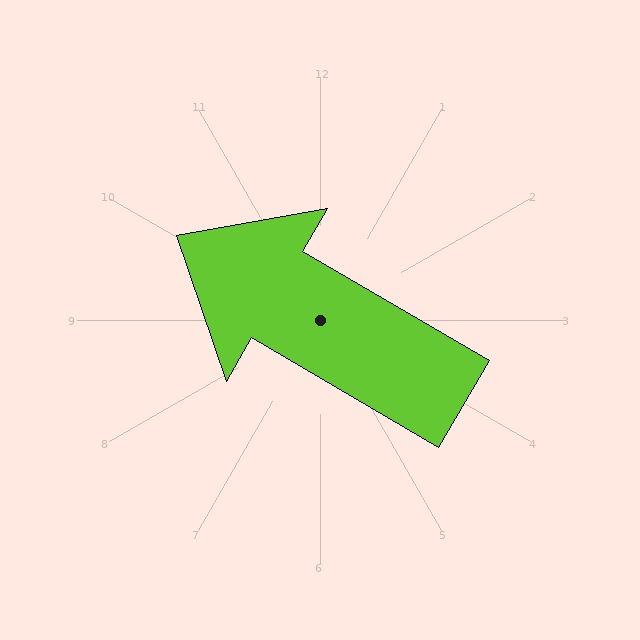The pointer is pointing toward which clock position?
Roughly 10 o'clock.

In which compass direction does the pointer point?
Northwest.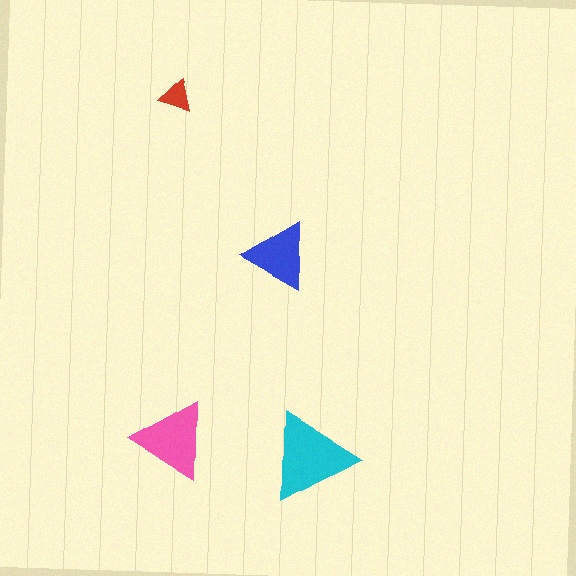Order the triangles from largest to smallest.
the cyan one, the pink one, the blue one, the red one.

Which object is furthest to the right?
The cyan triangle is rightmost.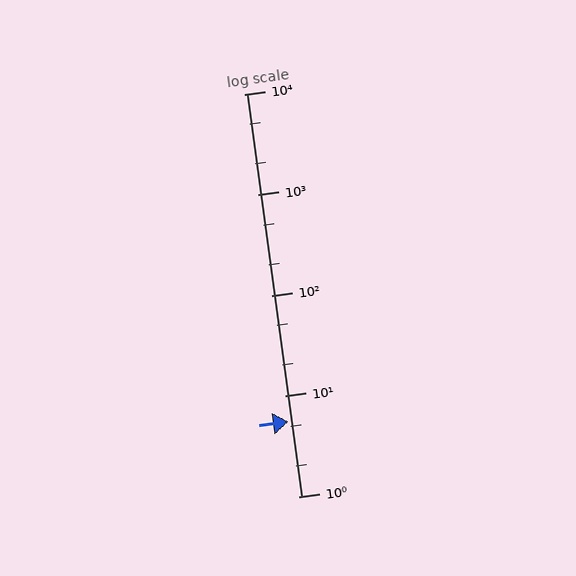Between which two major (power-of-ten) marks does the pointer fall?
The pointer is between 1 and 10.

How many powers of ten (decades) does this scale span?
The scale spans 4 decades, from 1 to 10000.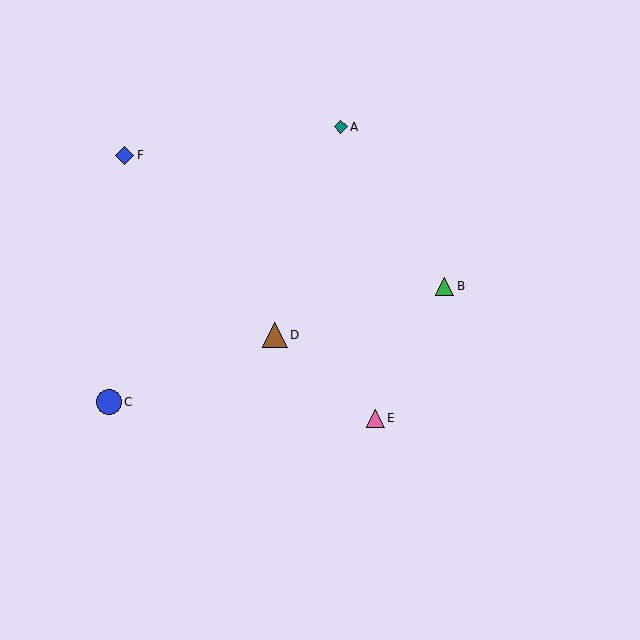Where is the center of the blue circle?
The center of the blue circle is at (109, 402).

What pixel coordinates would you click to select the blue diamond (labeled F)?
Click at (124, 155) to select the blue diamond F.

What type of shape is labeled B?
Shape B is a green triangle.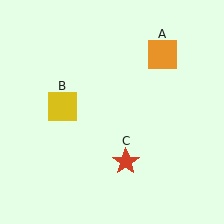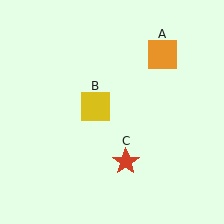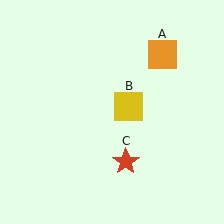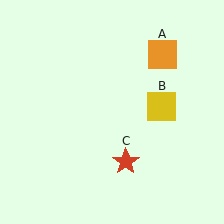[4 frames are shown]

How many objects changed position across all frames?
1 object changed position: yellow square (object B).